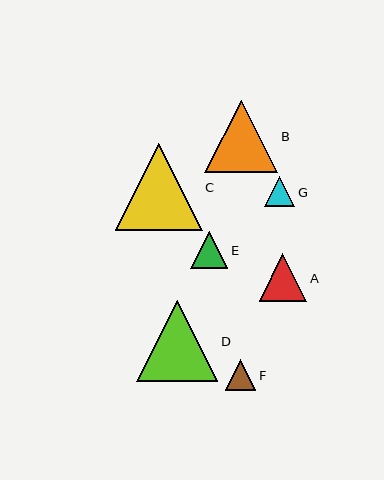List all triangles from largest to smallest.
From largest to smallest: C, D, B, A, E, F, G.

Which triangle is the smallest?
Triangle G is the smallest with a size of approximately 30 pixels.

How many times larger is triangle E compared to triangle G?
Triangle E is approximately 1.2 times the size of triangle G.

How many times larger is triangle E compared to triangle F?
Triangle E is approximately 1.2 times the size of triangle F.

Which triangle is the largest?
Triangle C is the largest with a size of approximately 87 pixels.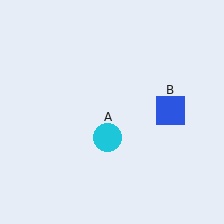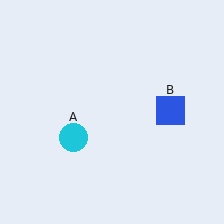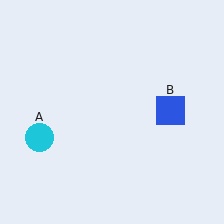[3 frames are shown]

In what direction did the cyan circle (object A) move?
The cyan circle (object A) moved left.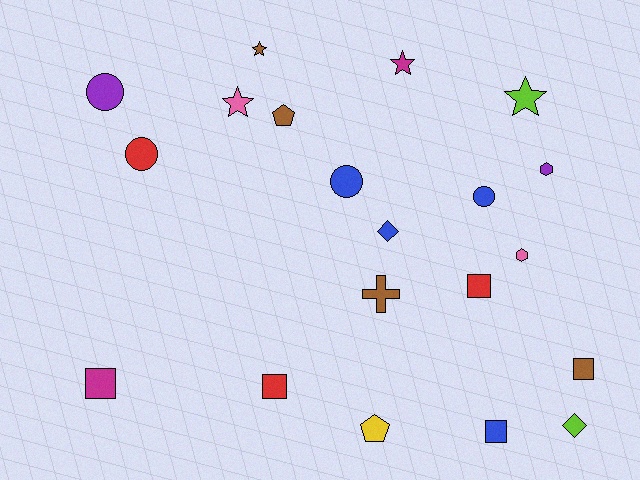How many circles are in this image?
There are 4 circles.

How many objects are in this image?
There are 20 objects.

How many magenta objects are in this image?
There are 2 magenta objects.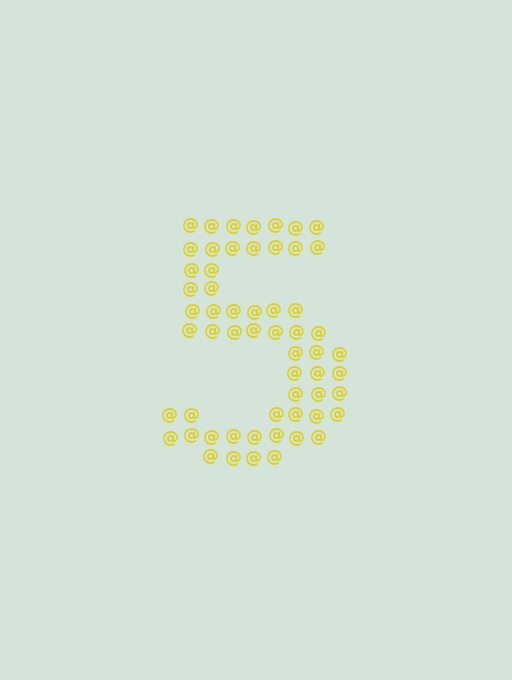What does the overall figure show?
The overall figure shows the digit 5.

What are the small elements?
The small elements are at signs.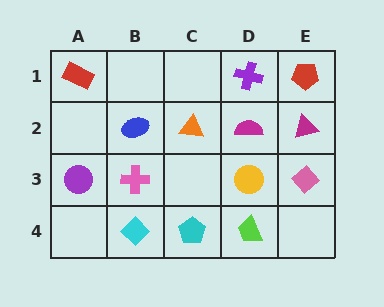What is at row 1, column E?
A red pentagon.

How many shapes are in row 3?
4 shapes.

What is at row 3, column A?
A purple circle.